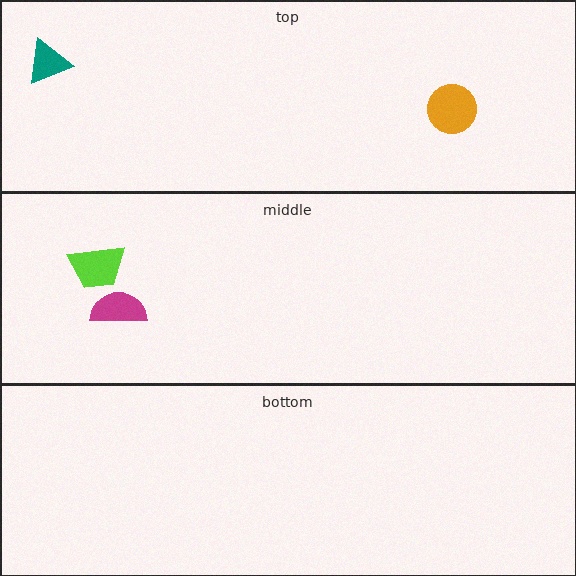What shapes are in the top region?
The teal triangle, the orange circle.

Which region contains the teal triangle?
The top region.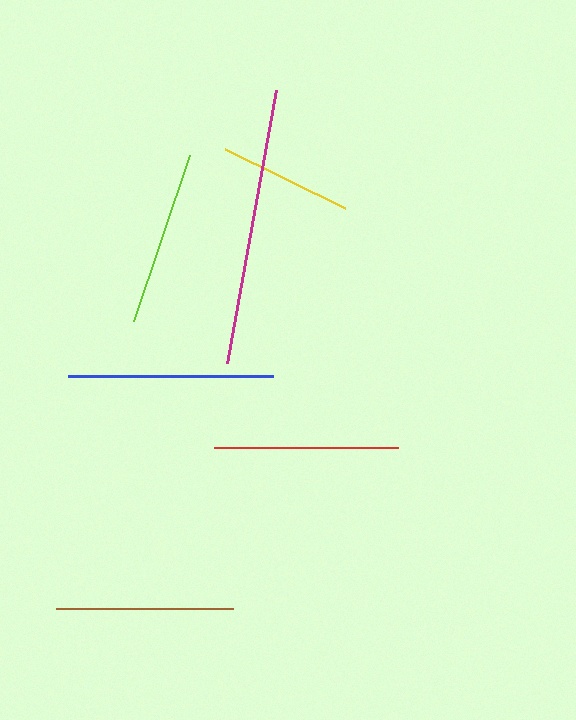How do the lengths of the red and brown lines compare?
The red and brown lines are approximately the same length.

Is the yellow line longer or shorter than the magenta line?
The magenta line is longer than the yellow line.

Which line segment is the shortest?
The yellow line is the shortest at approximately 133 pixels.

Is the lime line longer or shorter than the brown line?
The brown line is longer than the lime line.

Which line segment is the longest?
The magenta line is the longest at approximately 277 pixels.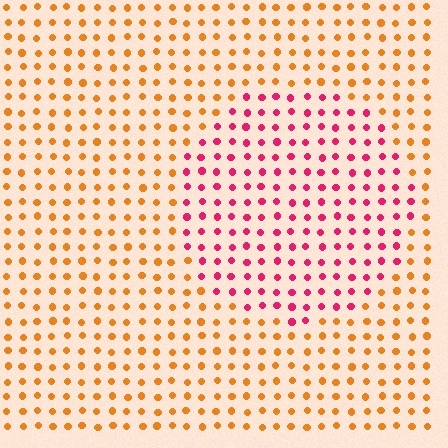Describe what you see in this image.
The image is filled with small orange elements in a uniform arrangement. A circle-shaped region is visible where the elements are tinted to a slightly different hue, forming a subtle color boundary.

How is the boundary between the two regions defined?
The boundary is defined purely by a slight shift in hue (about 54 degrees). Spacing, size, and orientation are identical on both sides.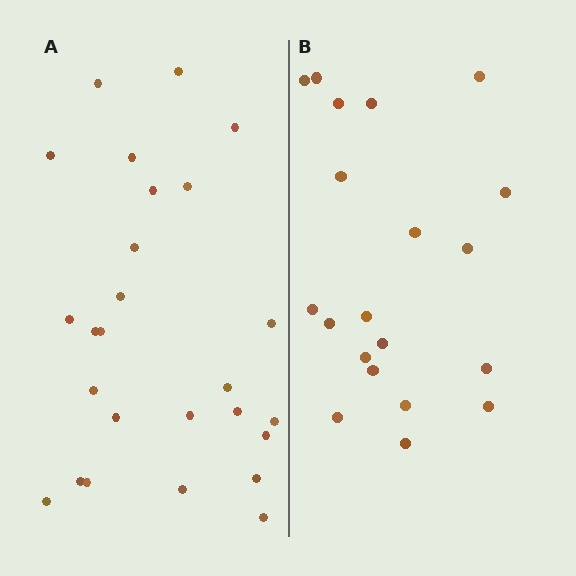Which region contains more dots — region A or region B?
Region A (the left region) has more dots.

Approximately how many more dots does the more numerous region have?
Region A has about 6 more dots than region B.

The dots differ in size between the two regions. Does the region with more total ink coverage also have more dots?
No. Region B has more total ink coverage because its dots are larger, but region A actually contains more individual dots. Total area can be misleading — the number of items is what matters here.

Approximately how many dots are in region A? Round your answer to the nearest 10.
About 30 dots. (The exact count is 26, which rounds to 30.)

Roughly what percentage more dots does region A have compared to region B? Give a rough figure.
About 30% more.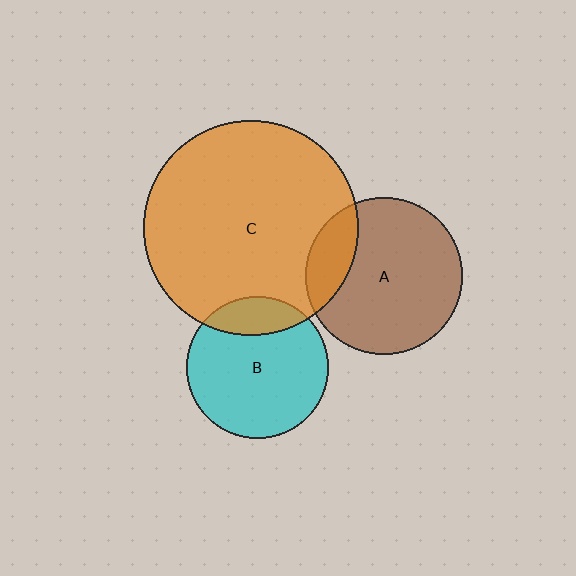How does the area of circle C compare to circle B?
Approximately 2.3 times.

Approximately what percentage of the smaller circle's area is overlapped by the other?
Approximately 20%.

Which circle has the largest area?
Circle C (orange).